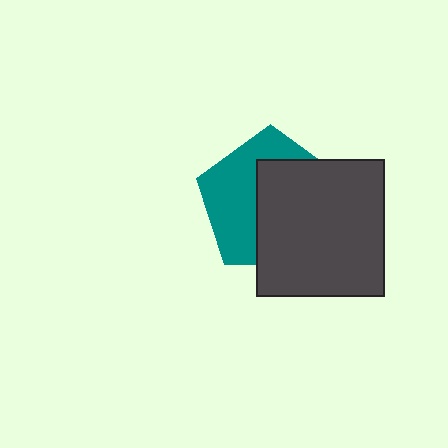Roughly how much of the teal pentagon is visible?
A small part of it is visible (roughly 45%).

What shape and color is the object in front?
The object in front is a dark gray rectangle.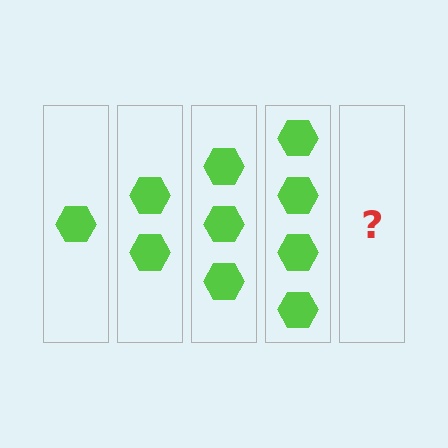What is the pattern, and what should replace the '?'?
The pattern is that each step adds one more hexagon. The '?' should be 5 hexagons.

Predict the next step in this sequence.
The next step is 5 hexagons.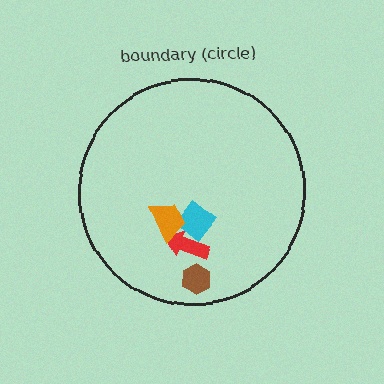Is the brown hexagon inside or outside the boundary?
Inside.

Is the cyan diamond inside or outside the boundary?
Inside.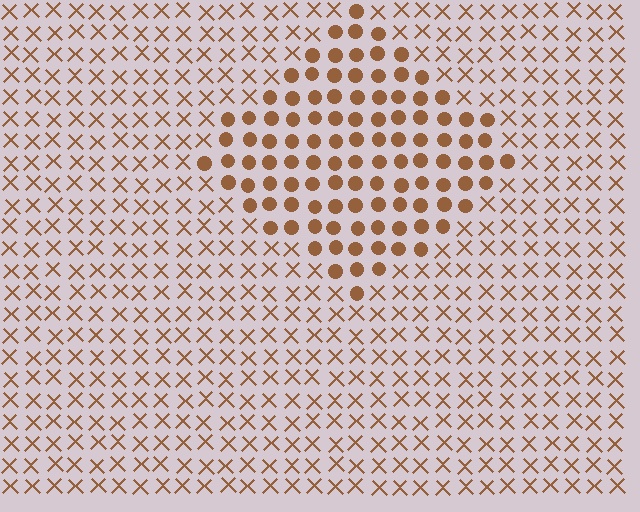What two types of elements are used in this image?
The image uses circles inside the diamond region and X marks outside it.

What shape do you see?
I see a diamond.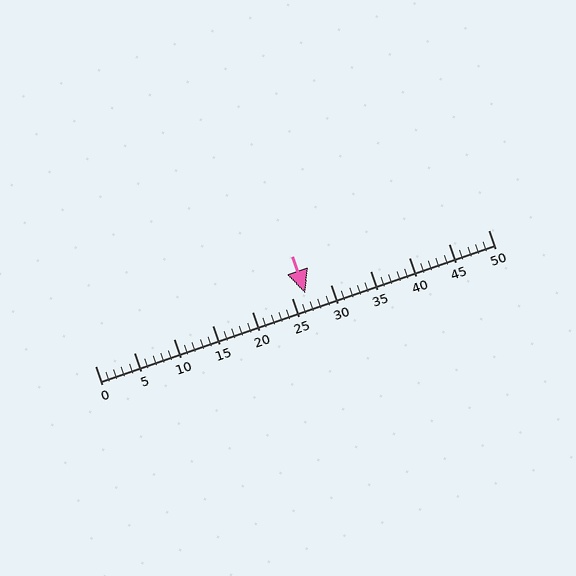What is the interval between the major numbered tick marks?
The major tick marks are spaced 5 units apart.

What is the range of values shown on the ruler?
The ruler shows values from 0 to 50.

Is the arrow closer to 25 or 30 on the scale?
The arrow is closer to 25.